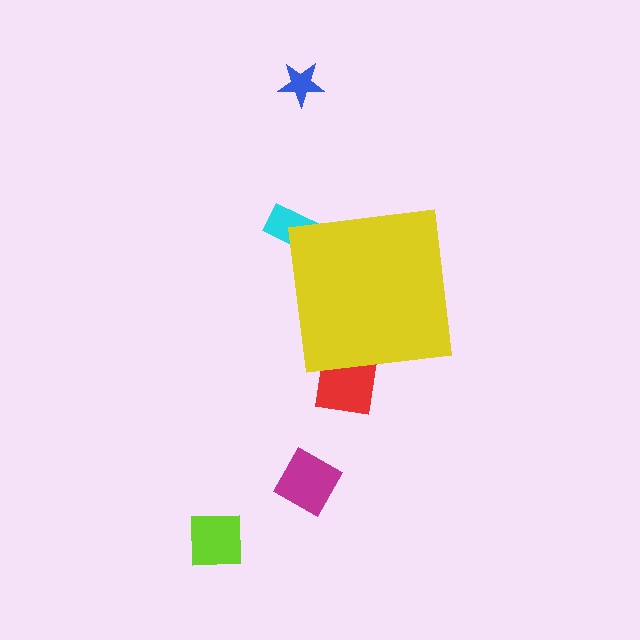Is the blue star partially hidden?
No, the blue star is fully visible.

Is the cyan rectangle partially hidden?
Yes, the cyan rectangle is partially hidden behind the yellow square.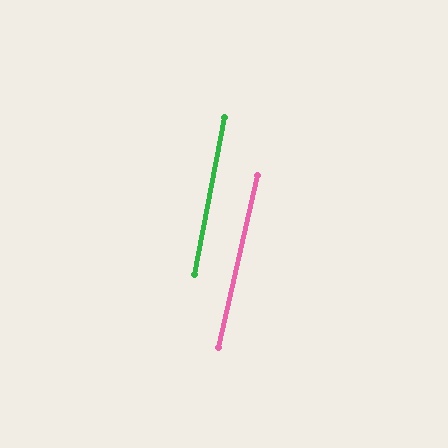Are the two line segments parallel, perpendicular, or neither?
Parallel — their directions differ by only 1.5°.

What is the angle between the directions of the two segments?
Approximately 2 degrees.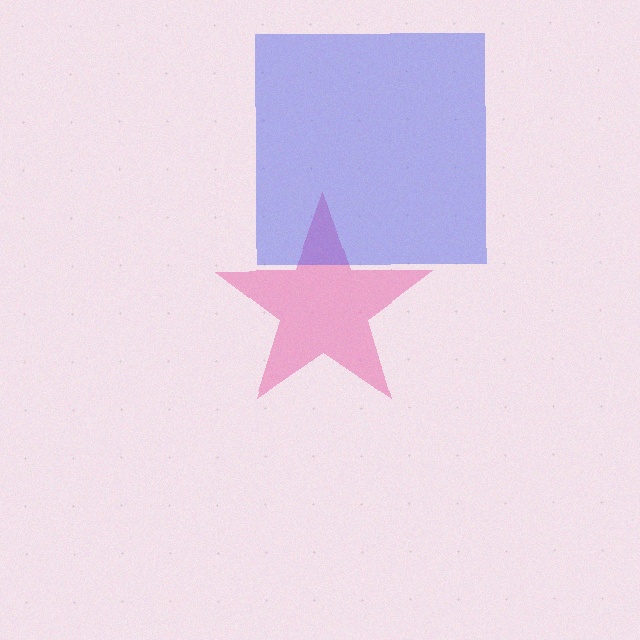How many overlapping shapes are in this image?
There are 2 overlapping shapes in the image.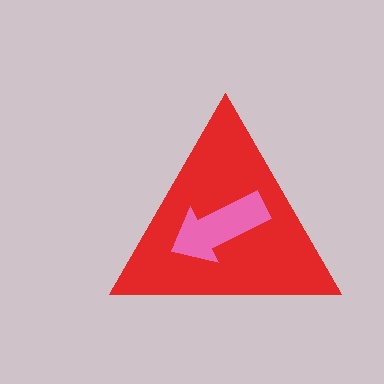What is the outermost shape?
The red triangle.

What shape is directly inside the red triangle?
The pink arrow.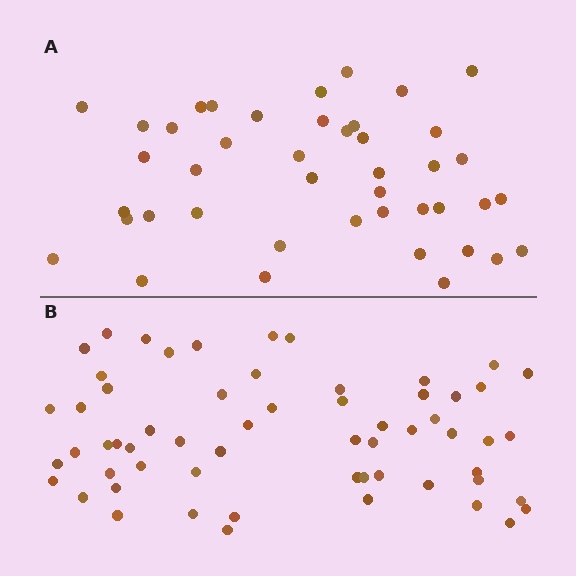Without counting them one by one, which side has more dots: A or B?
Region B (the bottom region) has more dots.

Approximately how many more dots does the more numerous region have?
Region B has approximately 15 more dots than region A.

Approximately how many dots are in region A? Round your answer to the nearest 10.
About 40 dots. (The exact count is 43, which rounds to 40.)